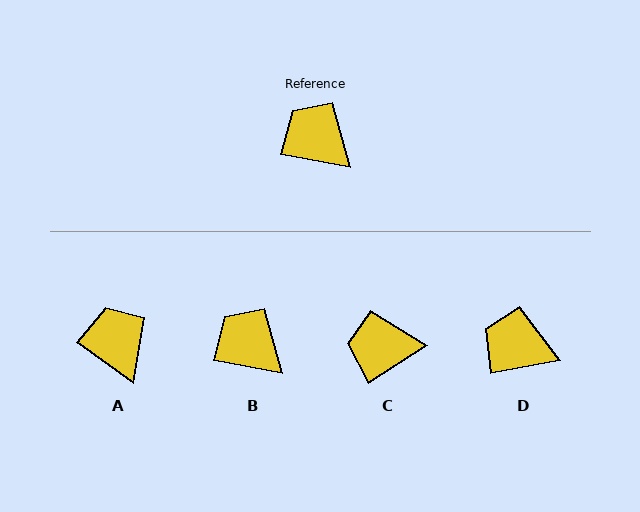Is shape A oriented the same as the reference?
No, it is off by about 25 degrees.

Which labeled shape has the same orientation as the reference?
B.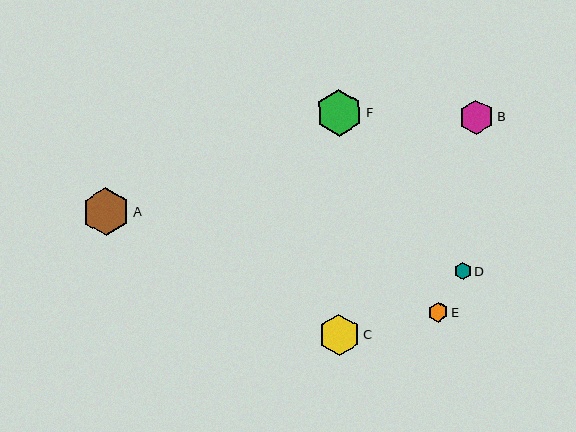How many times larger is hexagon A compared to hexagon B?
Hexagon A is approximately 1.4 times the size of hexagon B.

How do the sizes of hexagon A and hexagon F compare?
Hexagon A and hexagon F are approximately the same size.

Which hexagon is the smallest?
Hexagon D is the smallest with a size of approximately 18 pixels.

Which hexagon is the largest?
Hexagon A is the largest with a size of approximately 48 pixels.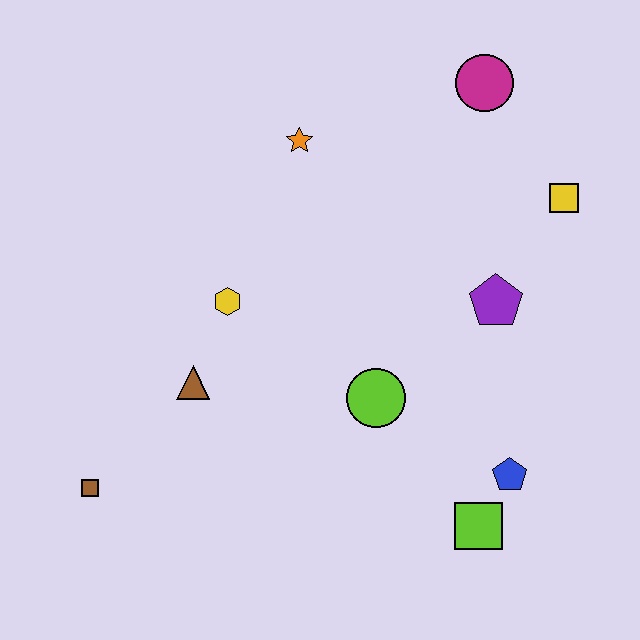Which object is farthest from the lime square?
The magenta circle is farthest from the lime square.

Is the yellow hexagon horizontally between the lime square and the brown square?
Yes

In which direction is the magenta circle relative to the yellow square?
The magenta circle is above the yellow square.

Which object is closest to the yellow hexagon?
The brown triangle is closest to the yellow hexagon.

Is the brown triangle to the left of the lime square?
Yes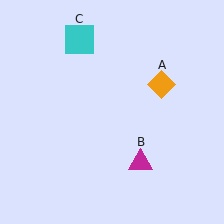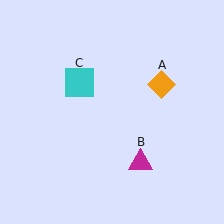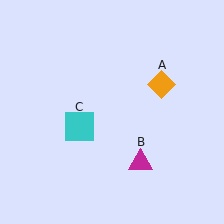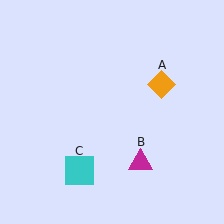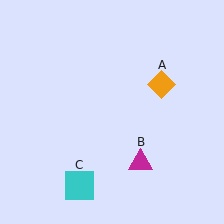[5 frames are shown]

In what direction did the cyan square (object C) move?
The cyan square (object C) moved down.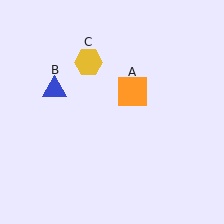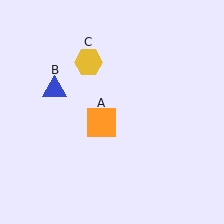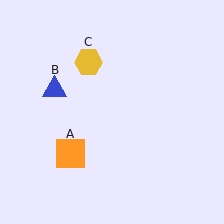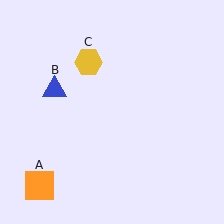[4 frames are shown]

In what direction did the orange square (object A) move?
The orange square (object A) moved down and to the left.